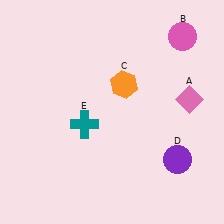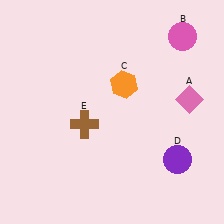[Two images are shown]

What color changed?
The cross (E) changed from teal in Image 1 to brown in Image 2.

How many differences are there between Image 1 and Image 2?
There is 1 difference between the two images.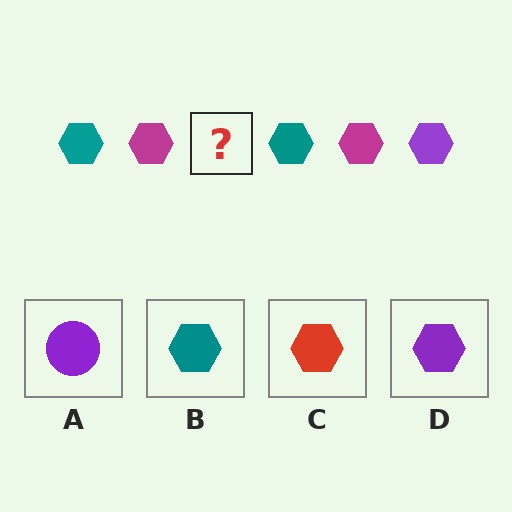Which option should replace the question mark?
Option D.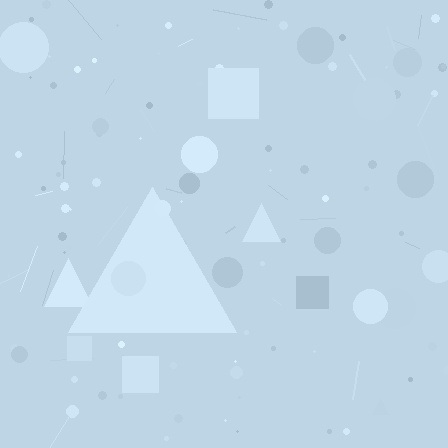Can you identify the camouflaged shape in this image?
The camouflaged shape is a triangle.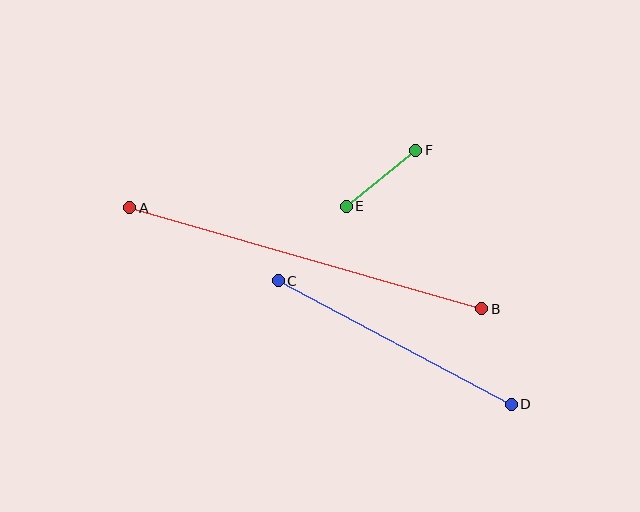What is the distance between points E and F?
The distance is approximately 89 pixels.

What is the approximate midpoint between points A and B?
The midpoint is at approximately (306, 258) pixels.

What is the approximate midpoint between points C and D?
The midpoint is at approximately (395, 342) pixels.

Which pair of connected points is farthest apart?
Points A and B are farthest apart.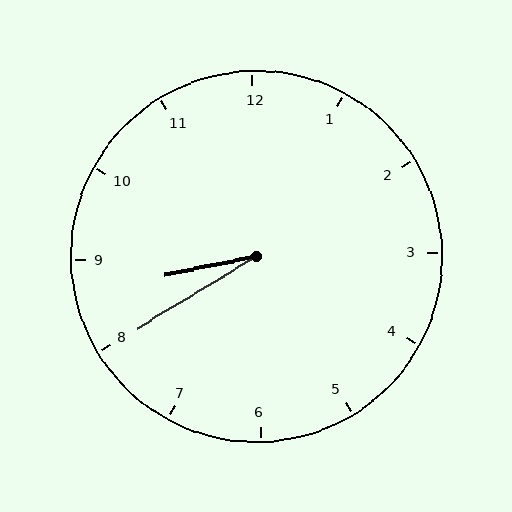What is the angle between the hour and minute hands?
Approximately 20 degrees.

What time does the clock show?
8:40.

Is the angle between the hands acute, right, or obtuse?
It is acute.